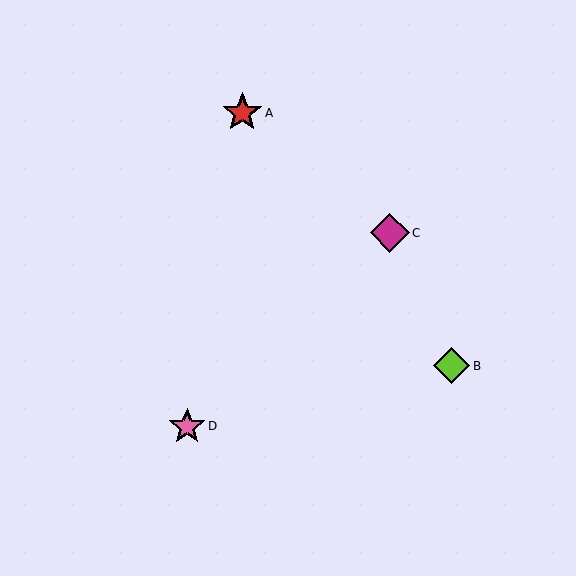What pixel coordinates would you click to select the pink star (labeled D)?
Click at (187, 426) to select the pink star D.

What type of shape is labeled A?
Shape A is a red star.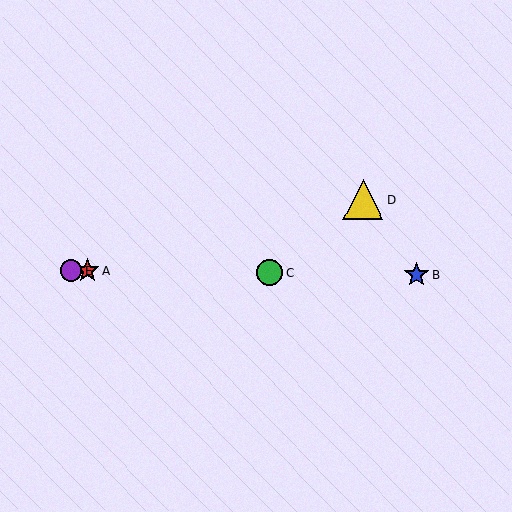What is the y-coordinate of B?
Object B is at y≈274.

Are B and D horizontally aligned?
No, B is at y≈274 and D is at y≈199.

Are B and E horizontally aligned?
Yes, both are at y≈274.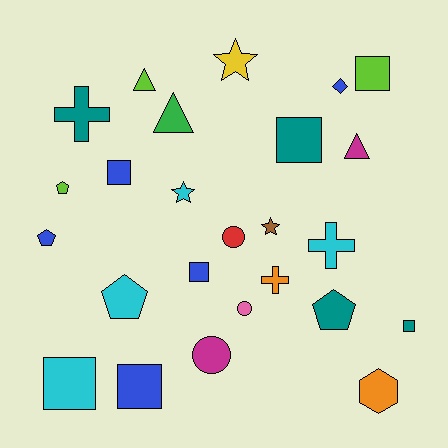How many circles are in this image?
There are 3 circles.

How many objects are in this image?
There are 25 objects.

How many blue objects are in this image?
There are 5 blue objects.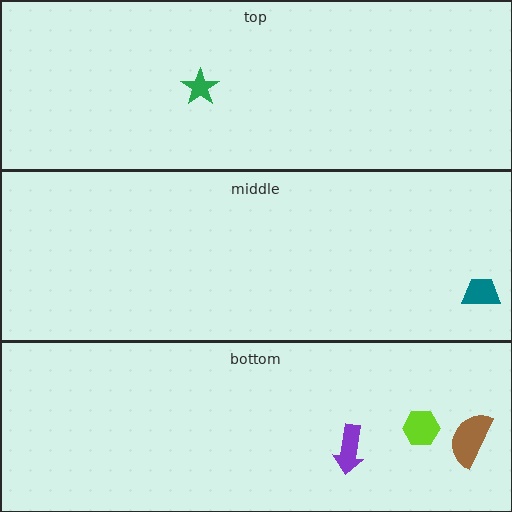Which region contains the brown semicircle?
The bottom region.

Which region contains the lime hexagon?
The bottom region.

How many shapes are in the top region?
1.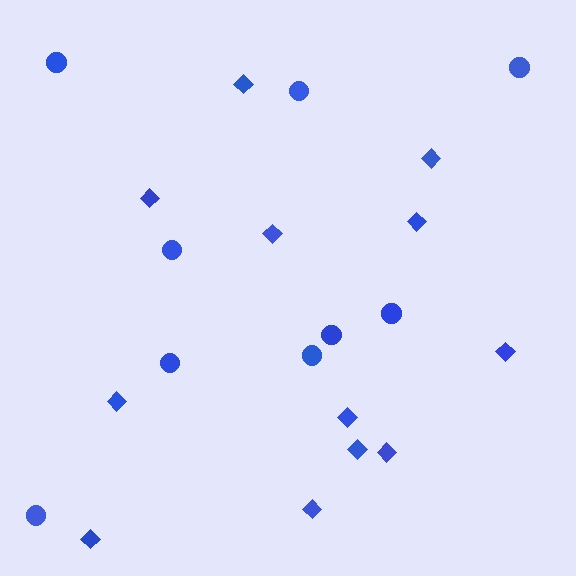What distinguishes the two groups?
There are 2 groups: one group of diamonds (12) and one group of circles (9).